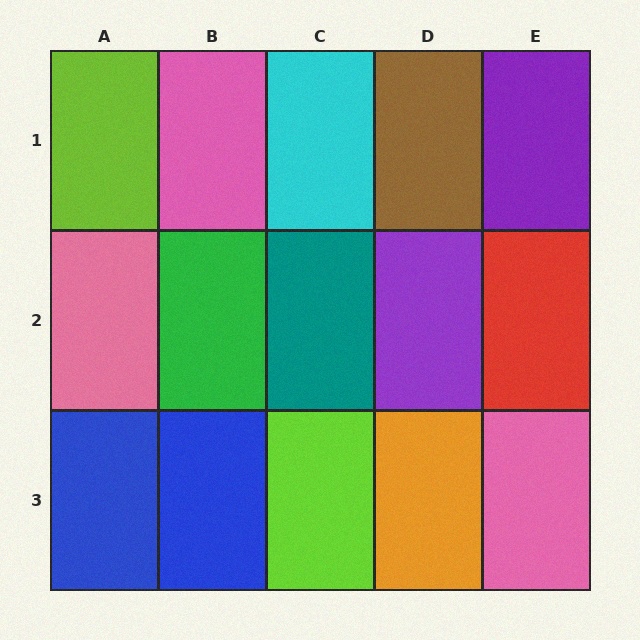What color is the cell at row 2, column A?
Pink.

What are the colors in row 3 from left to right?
Blue, blue, lime, orange, pink.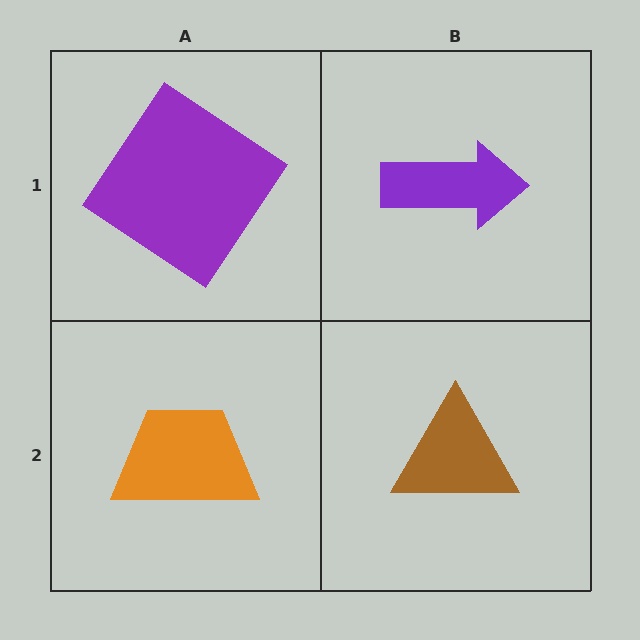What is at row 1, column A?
A purple diamond.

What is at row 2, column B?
A brown triangle.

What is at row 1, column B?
A purple arrow.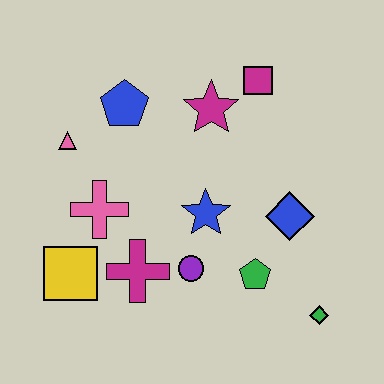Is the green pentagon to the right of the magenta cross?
Yes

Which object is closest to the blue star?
The purple circle is closest to the blue star.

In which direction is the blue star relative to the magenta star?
The blue star is below the magenta star.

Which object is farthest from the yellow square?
The magenta square is farthest from the yellow square.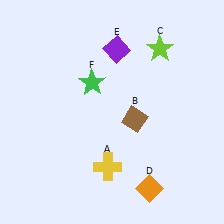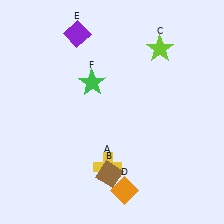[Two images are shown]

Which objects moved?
The objects that moved are: the brown diamond (B), the orange diamond (D), the purple diamond (E).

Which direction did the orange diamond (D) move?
The orange diamond (D) moved left.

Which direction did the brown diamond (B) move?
The brown diamond (B) moved down.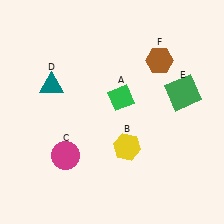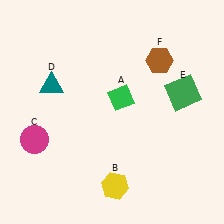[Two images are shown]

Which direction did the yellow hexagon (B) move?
The yellow hexagon (B) moved down.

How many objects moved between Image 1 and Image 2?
2 objects moved between the two images.